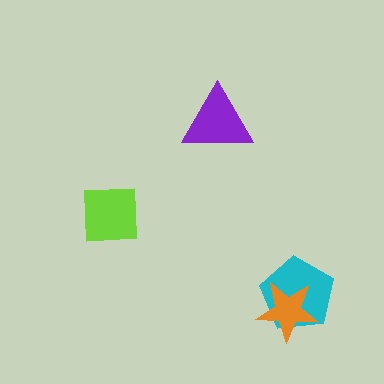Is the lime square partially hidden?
No, no other shape covers it.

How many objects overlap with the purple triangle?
0 objects overlap with the purple triangle.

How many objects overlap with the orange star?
1 object overlaps with the orange star.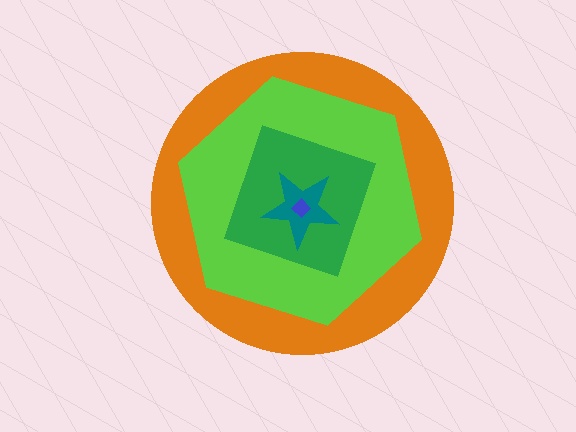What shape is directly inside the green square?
The teal star.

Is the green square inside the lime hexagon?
Yes.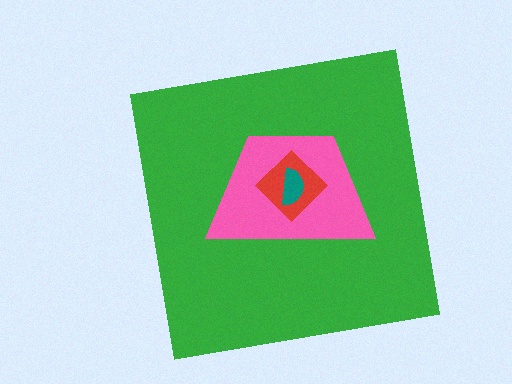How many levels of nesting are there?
4.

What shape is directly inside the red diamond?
The teal semicircle.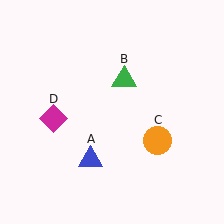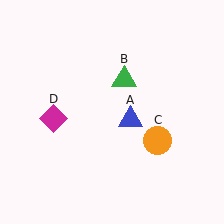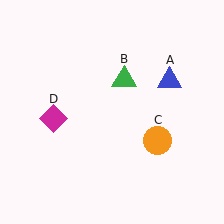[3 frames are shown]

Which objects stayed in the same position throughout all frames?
Green triangle (object B) and orange circle (object C) and magenta diamond (object D) remained stationary.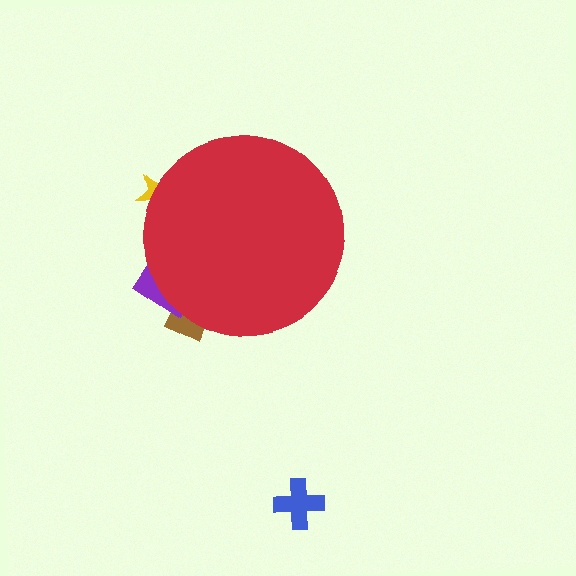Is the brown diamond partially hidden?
Yes, the brown diamond is partially hidden behind the red circle.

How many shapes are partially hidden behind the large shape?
3 shapes are partially hidden.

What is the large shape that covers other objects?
A red circle.